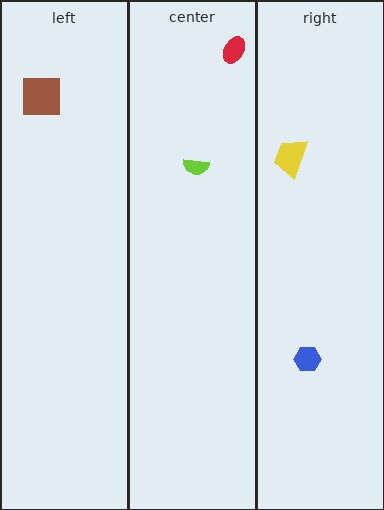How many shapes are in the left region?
1.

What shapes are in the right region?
The blue hexagon, the yellow trapezoid.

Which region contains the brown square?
The left region.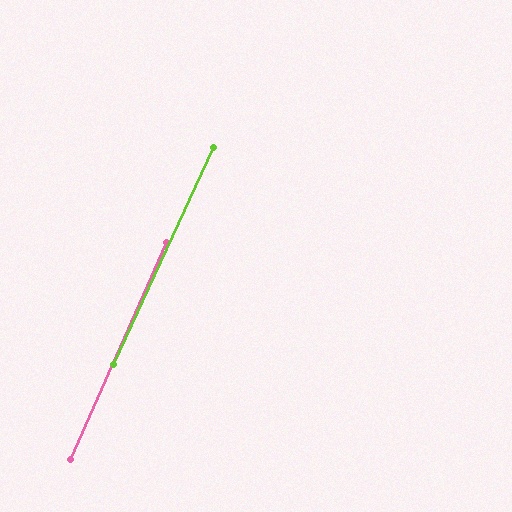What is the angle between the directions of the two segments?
Approximately 1 degree.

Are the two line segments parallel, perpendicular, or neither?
Parallel — their directions differ by only 0.8°.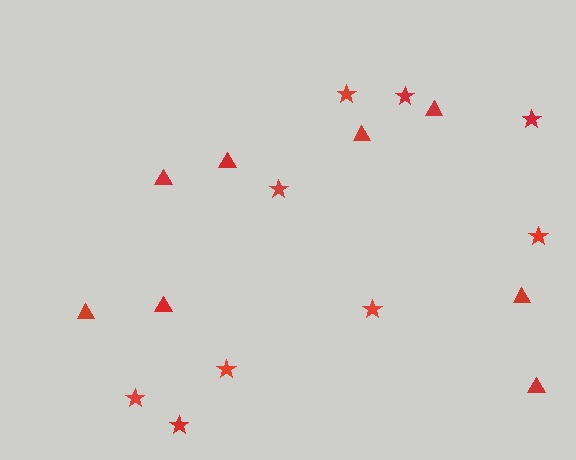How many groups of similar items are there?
There are 2 groups: one group of stars (9) and one group of triangles (8).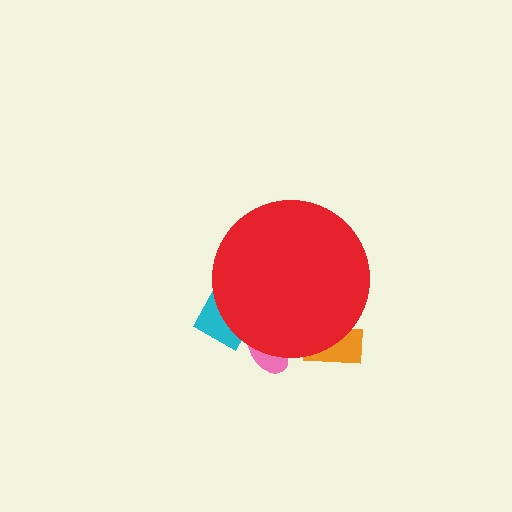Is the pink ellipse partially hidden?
Yes, the pink ellipse is partially hidden behind the red circle.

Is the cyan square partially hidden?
Yes, the cyan square is partially hidden behind the red circle.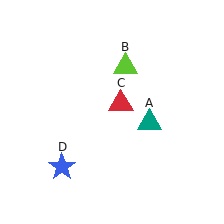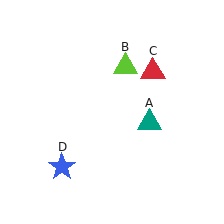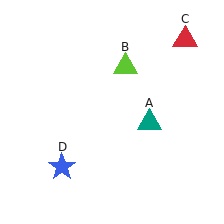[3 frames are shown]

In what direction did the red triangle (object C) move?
The red triangle (object C) moved up and to the right.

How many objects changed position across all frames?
1 object changed position: red triangle (object C).